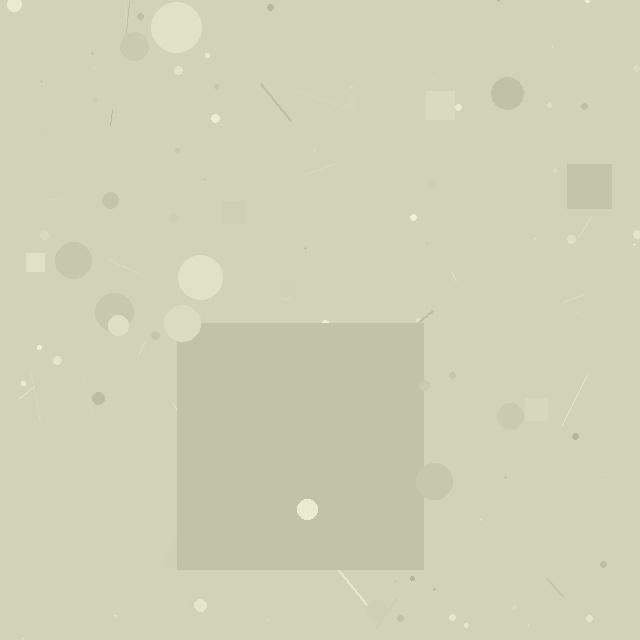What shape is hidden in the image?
A square is hidden in the image.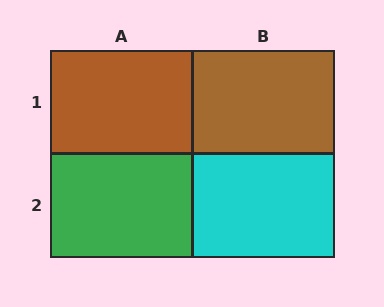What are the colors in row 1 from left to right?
Brown, brown.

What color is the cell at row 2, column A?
Green.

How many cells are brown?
2 cells are brown.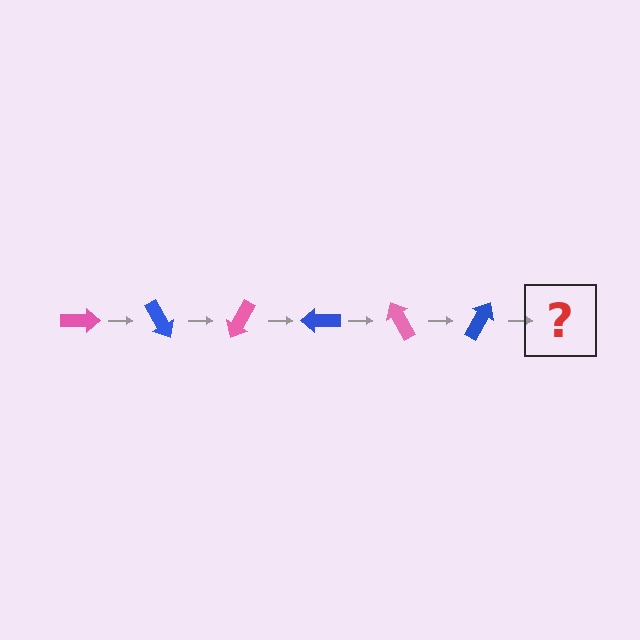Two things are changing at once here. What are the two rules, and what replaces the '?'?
The two rules are that it rotates 60 degrees each step and the color cycles through pink and blue. The '?' should be a pink arrow, rotated 360 degrees from the start.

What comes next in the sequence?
The next element should be a pink arrow, rotated 360 degrees from the start.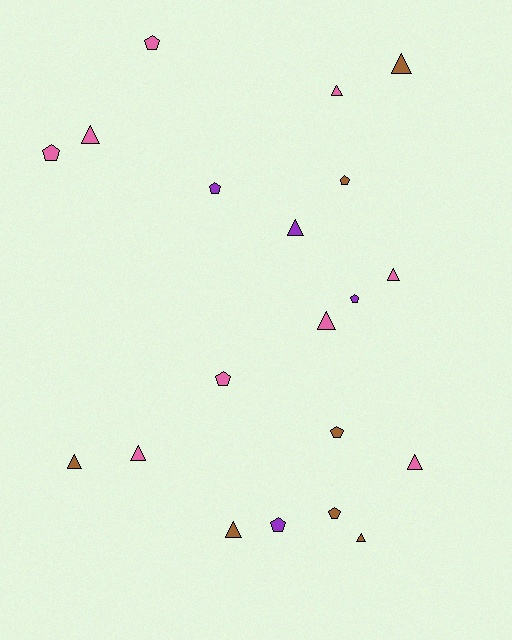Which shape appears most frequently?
Triangle, with 11 objects.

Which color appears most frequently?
Pink, with 9 objects.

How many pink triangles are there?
There are 6 pink triangles.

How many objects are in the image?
There are 20 objects.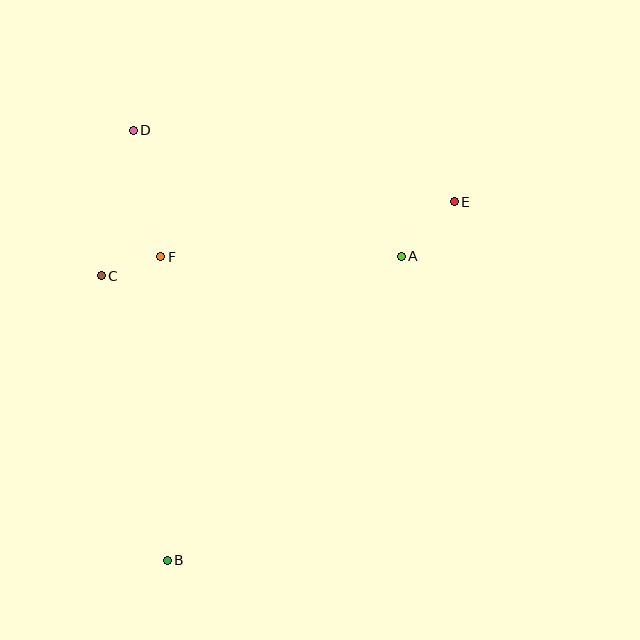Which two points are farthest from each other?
Points B and E are farthest from each other.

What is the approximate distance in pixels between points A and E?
The distance between A and E is approximately 76 pixels.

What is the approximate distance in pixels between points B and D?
The distance between B and D is approximately 432 pixels.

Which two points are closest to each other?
Points C and F are closest to each other.